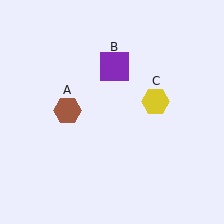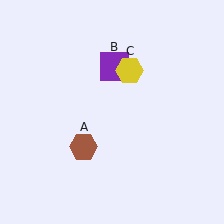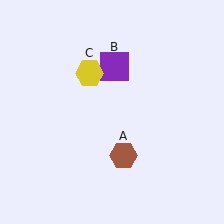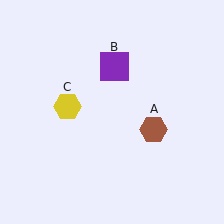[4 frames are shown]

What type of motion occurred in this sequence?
The brown hexagon (object A), yellow hexagon (object C) rotated counterclockwise around the center of the scene.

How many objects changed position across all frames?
2 objects changed position: brown hexagon (object A), yellow hexagon (object C).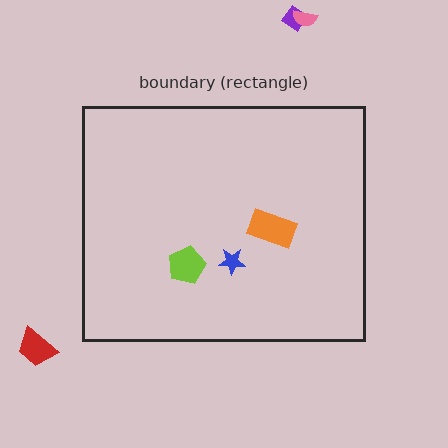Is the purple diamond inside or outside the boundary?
Outside.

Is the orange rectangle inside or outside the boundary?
Inside.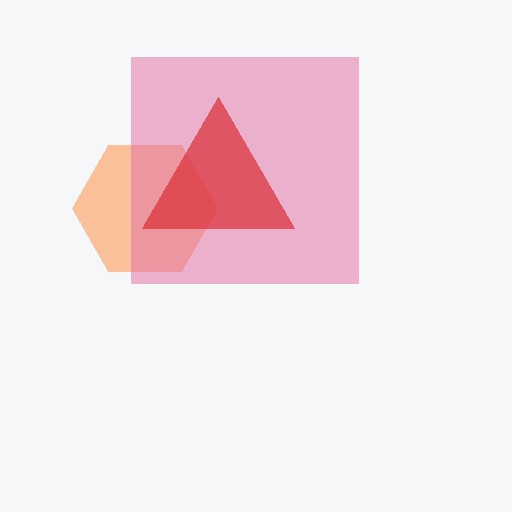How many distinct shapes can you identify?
There are 3 distinct shapes: an orange hexagon, a pink square, a red triangle.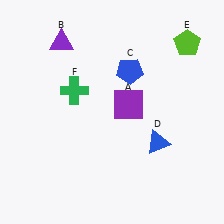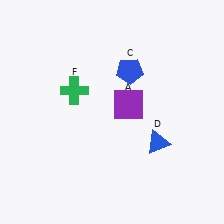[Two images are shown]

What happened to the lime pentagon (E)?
The lime pentagon (E) was removed in Image 2. It was in the top-right area of Image 1.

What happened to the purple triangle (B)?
The purple triangle (B) was removed in Image 2. It was in the top-left area of Image 1.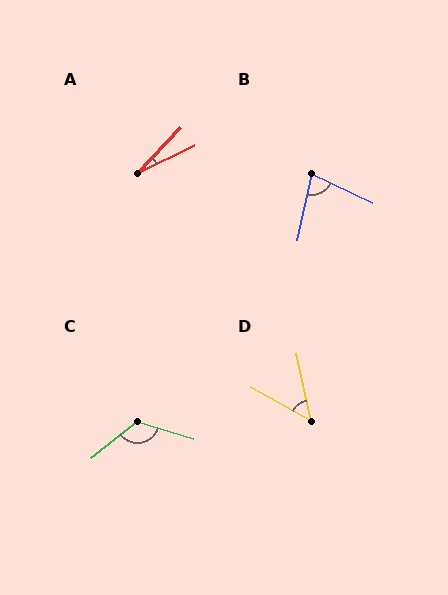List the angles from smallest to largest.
A (21°), D (49°), B (77°), C (125°).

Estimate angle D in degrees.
Approximately 49 degrees.